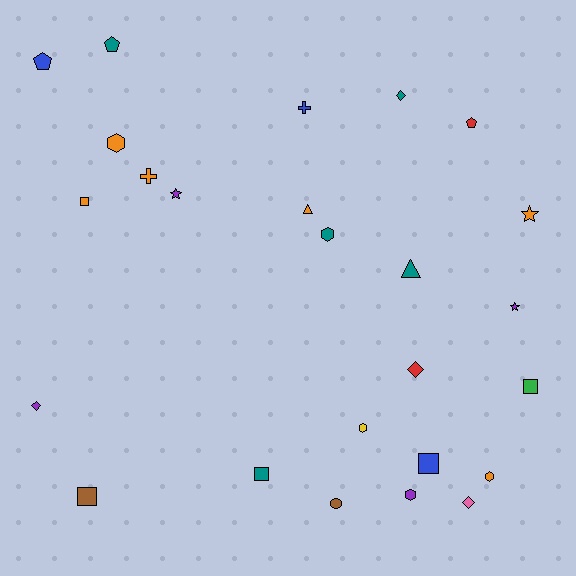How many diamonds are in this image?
There are 4 diamonds.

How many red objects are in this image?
There are 2 red objects.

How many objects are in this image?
There are 25 objects.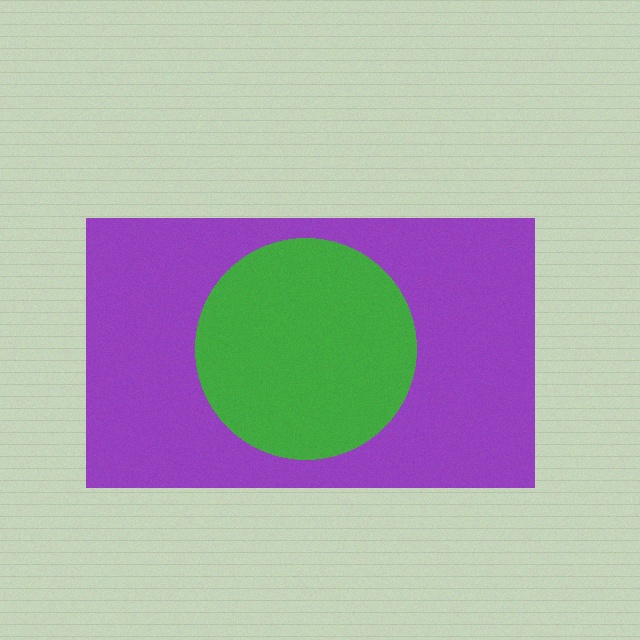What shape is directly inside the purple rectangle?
The green circle.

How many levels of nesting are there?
2.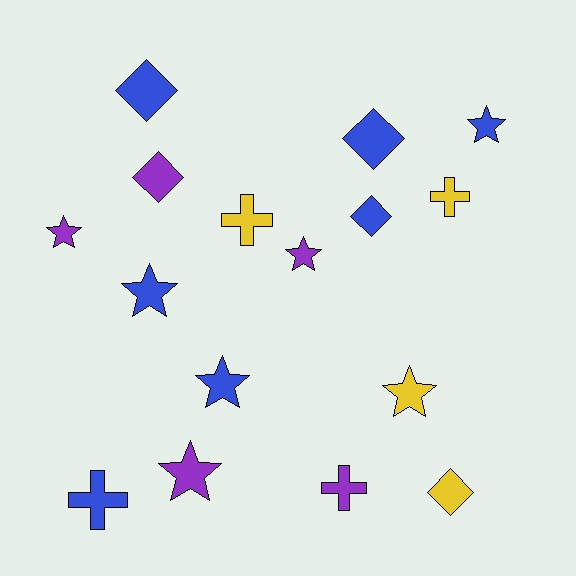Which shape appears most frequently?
Star, with 7 objects.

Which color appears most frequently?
Blue, with 7 objects.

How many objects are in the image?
There are 16 objects.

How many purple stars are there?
There are 3 purple stars.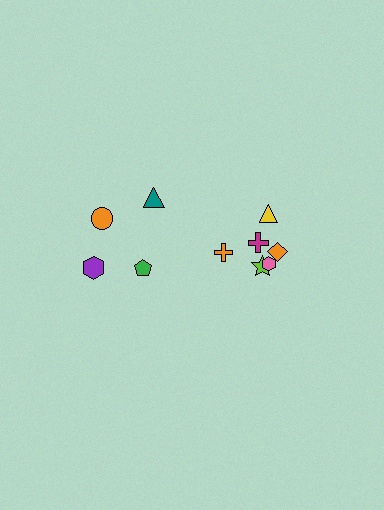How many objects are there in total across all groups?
There are 10 objects.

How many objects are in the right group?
There are 6 objects.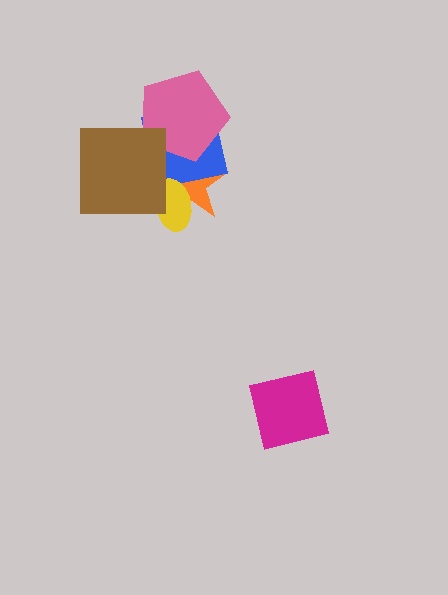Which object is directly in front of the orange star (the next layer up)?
The blue square is directly in front of the orange star.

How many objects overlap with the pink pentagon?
3 objects overlap with the pink pentagon.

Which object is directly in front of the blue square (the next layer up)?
The pink pentagon is directly in front of the blue square.